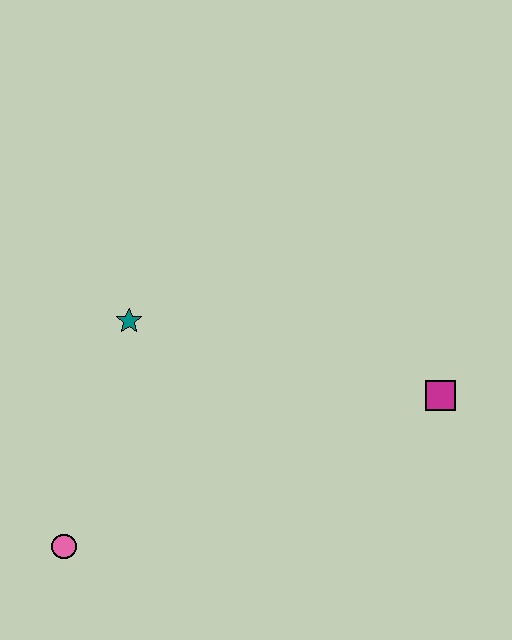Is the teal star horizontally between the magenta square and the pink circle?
Yes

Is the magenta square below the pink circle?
No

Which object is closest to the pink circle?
The teal star is closest to the pink circle.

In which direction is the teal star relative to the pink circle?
The teal star is above the pink circle.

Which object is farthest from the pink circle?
The magenta square is farthest from the pink circle.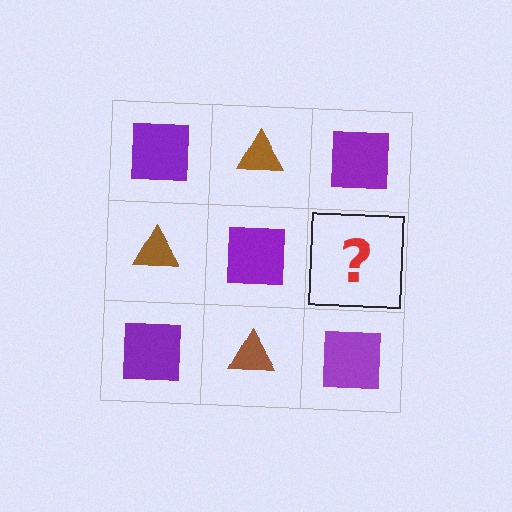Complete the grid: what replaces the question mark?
The question mark should be replaced with a brown triangle.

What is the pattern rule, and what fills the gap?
The rule is that it alternates purple square and brown triangle in a checkerboard pattern. The gap should be filled with a brown triangle.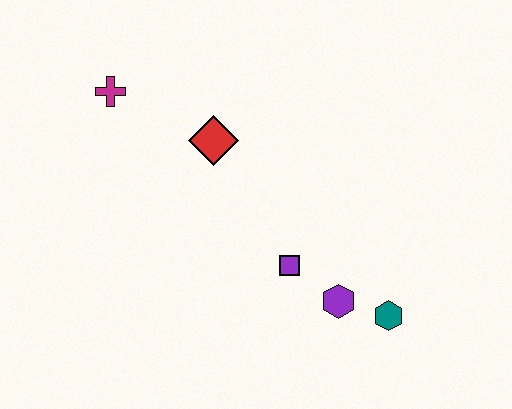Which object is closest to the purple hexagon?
The teal hexagon is closest to the purple hexagon.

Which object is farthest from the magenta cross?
The teal hexagon is farthest from the magenta cross.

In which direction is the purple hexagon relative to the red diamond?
The purple hexagon is below the red diamond.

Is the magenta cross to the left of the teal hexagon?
Yes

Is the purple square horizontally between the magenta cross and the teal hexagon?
Yes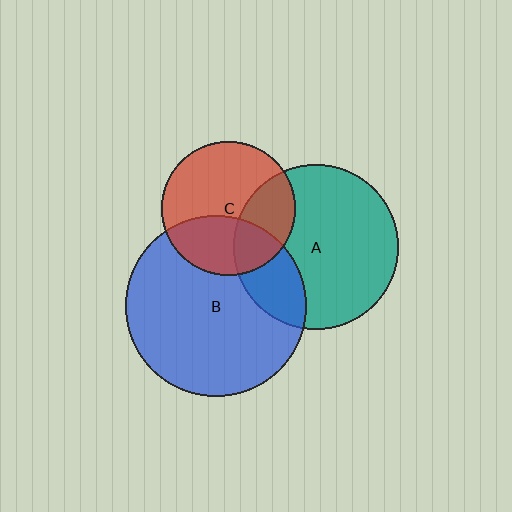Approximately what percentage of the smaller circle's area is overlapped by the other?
Approximately 35%.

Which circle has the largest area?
Circle B (blue).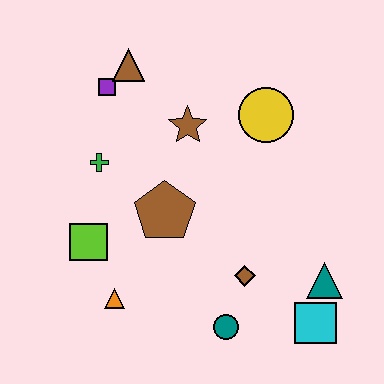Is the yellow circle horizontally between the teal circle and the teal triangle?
Yes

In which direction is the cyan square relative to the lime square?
The cyan square is to the right of the lime square.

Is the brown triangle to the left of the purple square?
No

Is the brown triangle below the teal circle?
No